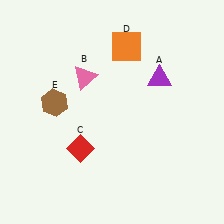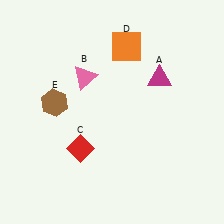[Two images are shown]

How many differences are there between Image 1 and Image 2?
There is 1 difference between the two images.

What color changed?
The triangle (A) changed from purple in Image 1 to magenta in Image 2.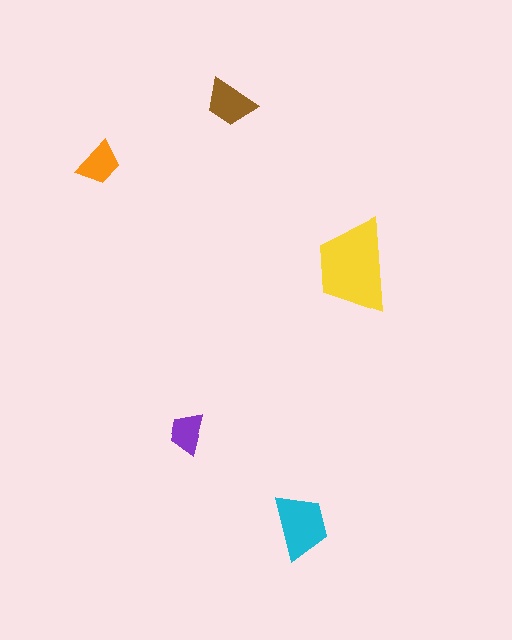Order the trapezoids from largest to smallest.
the yellow one, the cyan one, the brown one, the orange one, the purple one.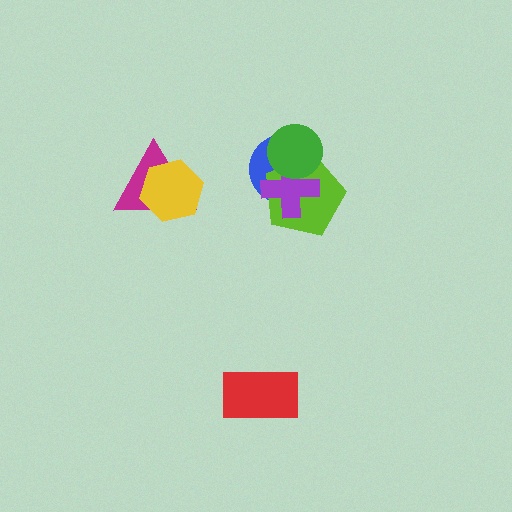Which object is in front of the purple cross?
The green circle is in front of the purple cross.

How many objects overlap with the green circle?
3 objects overlap with the green circle.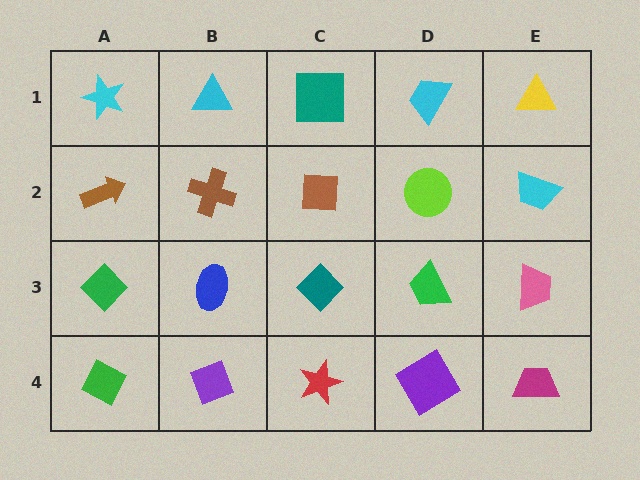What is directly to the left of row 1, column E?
A cyan trapezoid.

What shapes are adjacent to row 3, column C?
A brown square (row 2, column C), a red star (row 4, column C), a blue ellipse (row 3, column B), a green trapezoid (row 3, column D).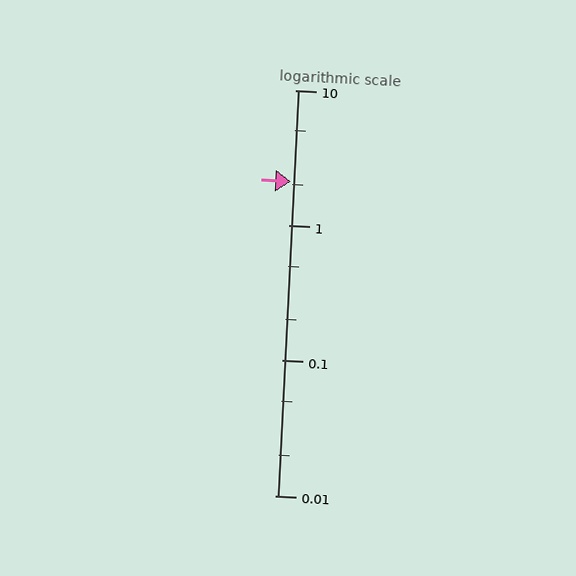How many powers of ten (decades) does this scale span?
The scale spans 3 decades, from 0.01 to 10.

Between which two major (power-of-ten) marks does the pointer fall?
The pointer is between 1 and 10.